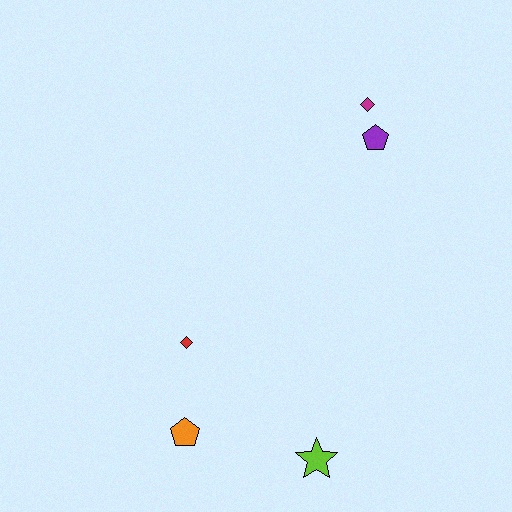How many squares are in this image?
There are no squares.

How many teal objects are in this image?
There are no teal objects.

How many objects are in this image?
There are 5 objects.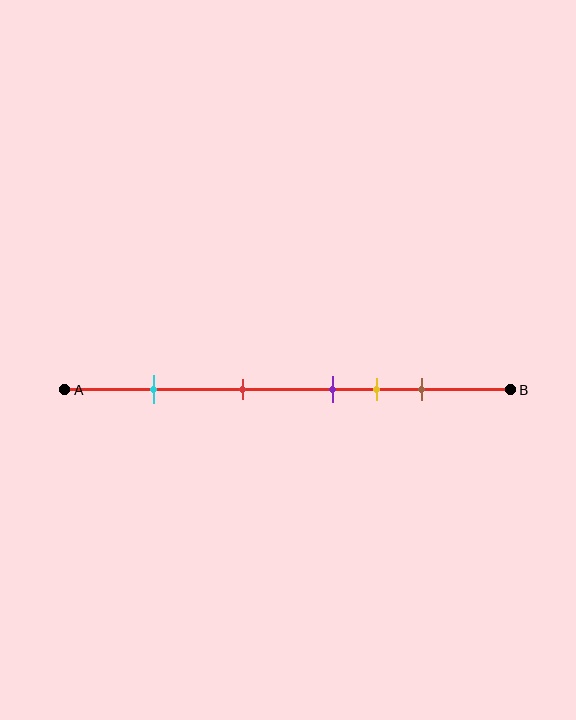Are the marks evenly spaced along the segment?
No, the marks are not evenly spaced.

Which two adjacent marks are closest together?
The purple and yellow marks are the closest adjacent pair.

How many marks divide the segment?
There are 5 marks dividing the segment.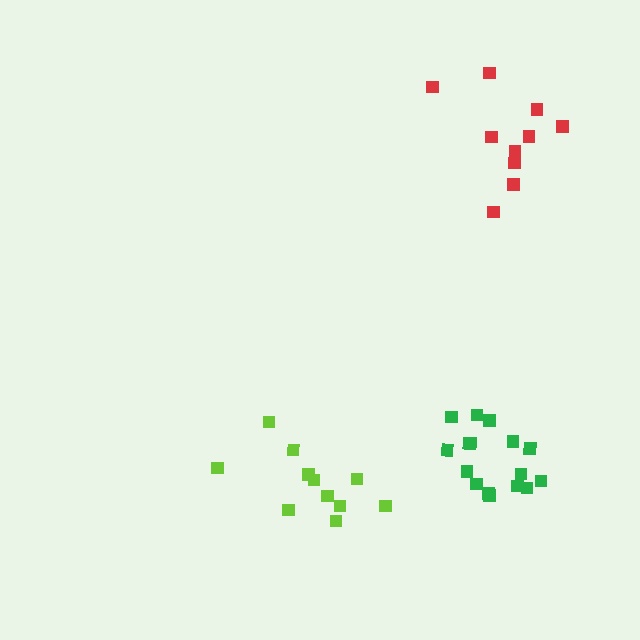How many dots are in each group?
Group 1: 11 dots, Group 2: 10 dots, Group 3: 16 dots (37 total).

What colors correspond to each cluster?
The clusters are colored: lime, red, green.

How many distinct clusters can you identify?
There are 3 distinct clusters.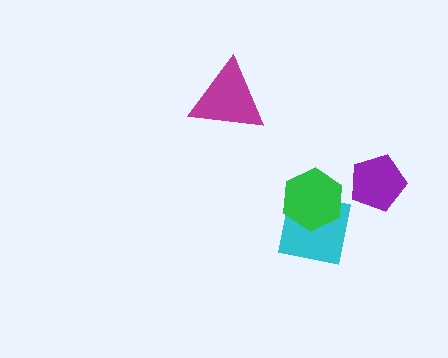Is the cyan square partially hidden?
Yes, it is partially covered by another shape.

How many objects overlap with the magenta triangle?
0 objects overlap with the magenta triangle.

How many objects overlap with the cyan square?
1 object overlaps with the cyan square.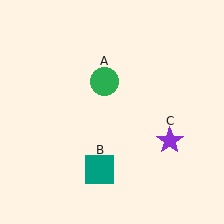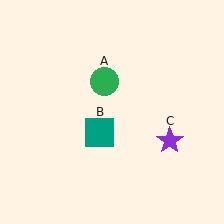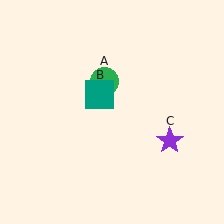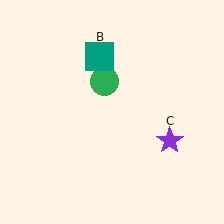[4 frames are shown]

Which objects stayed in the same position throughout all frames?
Green circle (object A) and purple star (object C) remained stationary.